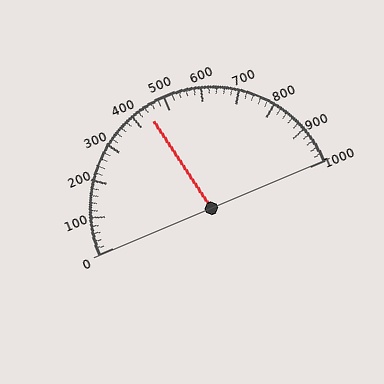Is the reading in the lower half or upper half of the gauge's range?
The reading is in the lower half of the range (0 to 1000).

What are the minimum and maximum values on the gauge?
The gauge ranges from 0 to 1000.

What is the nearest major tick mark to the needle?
The nearest major tick mark is 400.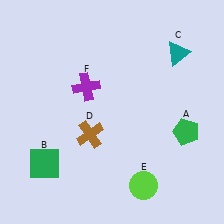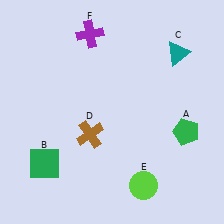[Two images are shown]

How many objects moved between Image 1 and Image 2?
1 object moved between the two images.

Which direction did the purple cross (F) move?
The purple cross (F) moved up.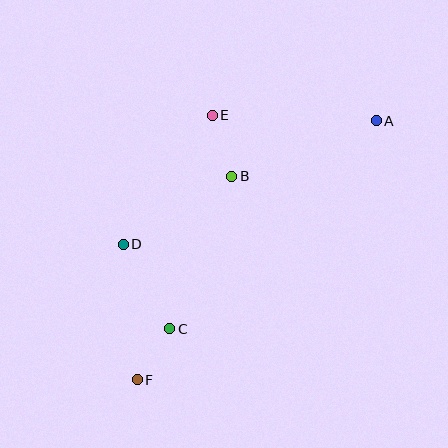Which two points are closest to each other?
Points C and F are closest to each other.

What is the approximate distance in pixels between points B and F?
The distance between B and F is approximately 224 pixels.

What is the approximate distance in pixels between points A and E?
The distance between A and E is approximately 164 pixels.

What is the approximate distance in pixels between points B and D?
The distance between B and D is approximately 128 pixels.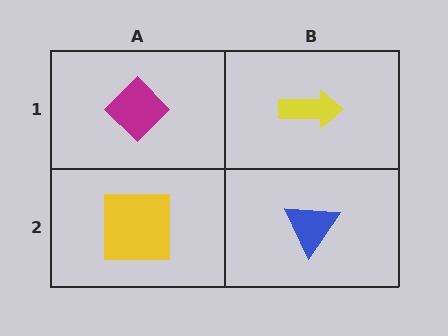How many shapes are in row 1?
2 shapes.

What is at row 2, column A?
A yellow square.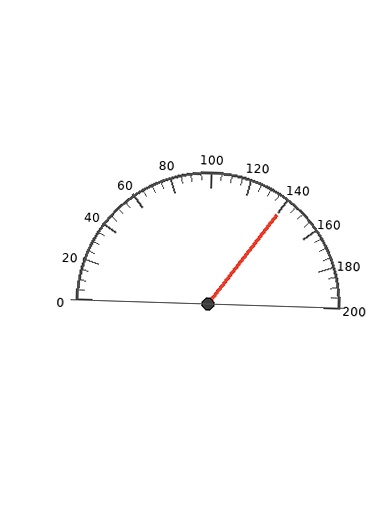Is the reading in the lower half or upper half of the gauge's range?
The reading is in the upper half of the range (0 to 200).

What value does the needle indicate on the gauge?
The needle indicates approximately 140.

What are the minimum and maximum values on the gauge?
The gauge ranges from 0 to 200.